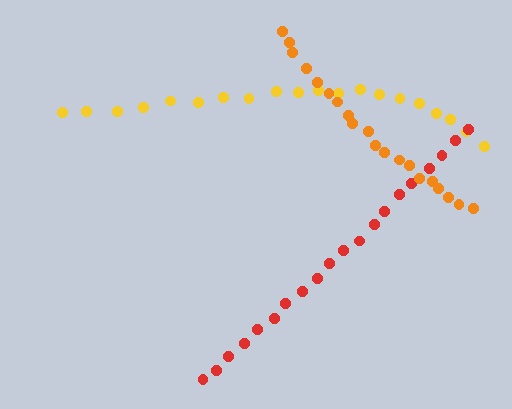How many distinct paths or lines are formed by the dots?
There are 3 distinct paths.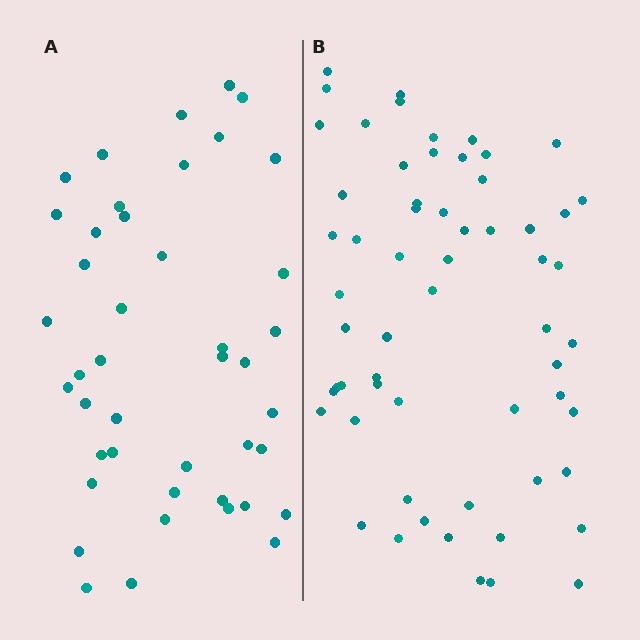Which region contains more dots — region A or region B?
Region B (the right region) has more dots.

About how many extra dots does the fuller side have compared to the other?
Region B has approximately 15 more dots than region A.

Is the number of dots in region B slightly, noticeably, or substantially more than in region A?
Region B has noticeably more, but not dramatically so. The ratio is roughly 1.4 to 1.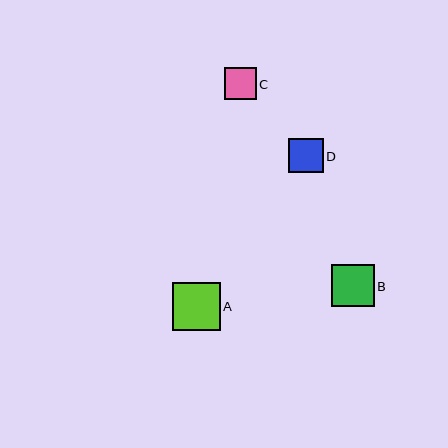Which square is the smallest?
Square C is the smallest with a size of approximately 32 pixels.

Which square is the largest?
Square A is the largest with a size of approximately 48 pixels.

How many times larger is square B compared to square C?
Square B is approximately 1.3 times the size of square C.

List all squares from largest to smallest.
From largest to smallest: A, B, D, C.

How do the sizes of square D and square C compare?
Square D and square C are approximately the same size.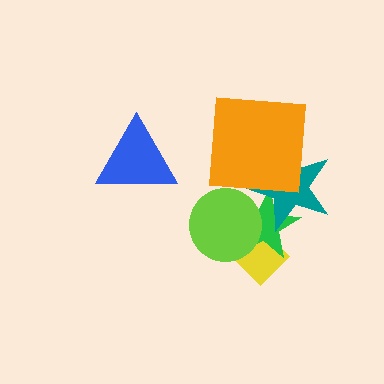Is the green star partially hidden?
Yes, it is partially covered by another shape.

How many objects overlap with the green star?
3 objects overlap with the green star.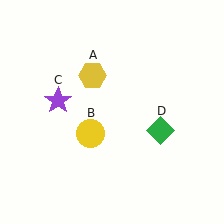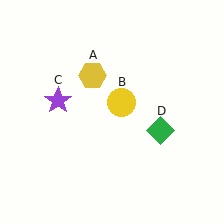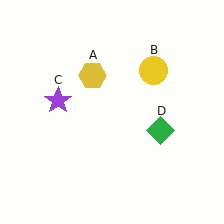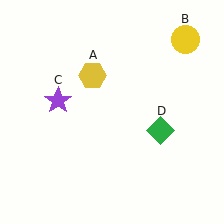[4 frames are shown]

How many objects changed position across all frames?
1 object changed position: yellow circle (object B).